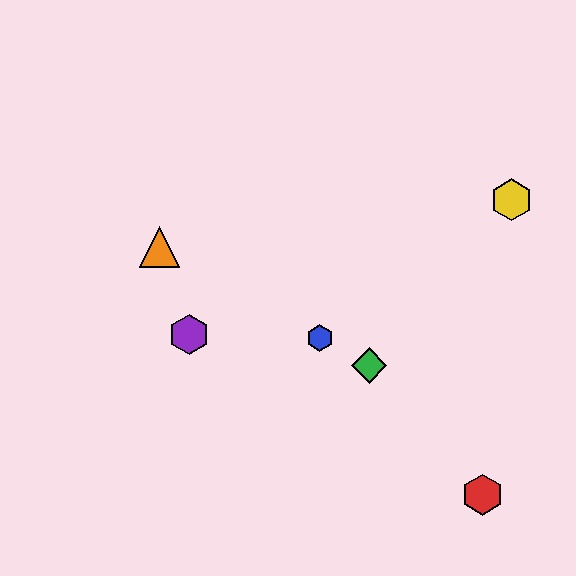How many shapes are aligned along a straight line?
3 shapes (the blue hexagon, the green diamond, the orange triangle) are aligned along a straight line.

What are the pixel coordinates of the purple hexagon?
The purple hexagon is at (189, 334).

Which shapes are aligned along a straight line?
The blue hexagon, the green diamond, the orange triangle are aligned along a straight line.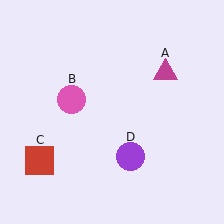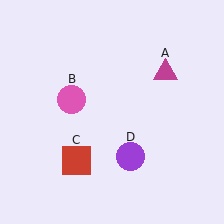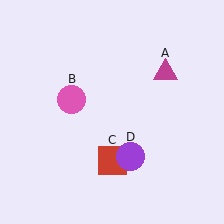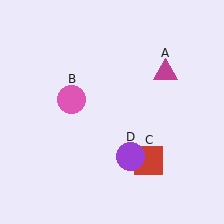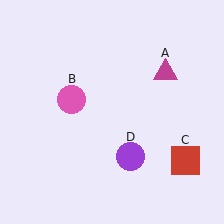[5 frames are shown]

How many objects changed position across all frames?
1 object changed position: red square (object C).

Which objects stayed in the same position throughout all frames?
Magenta triangle (object A) and pink circle (object B) and purple circle (object D) remained stationary.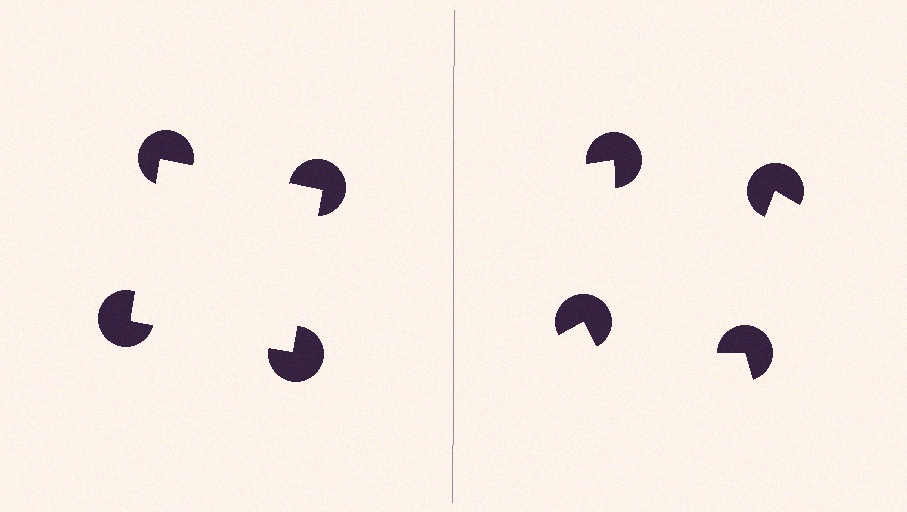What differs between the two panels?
The pac-man discs are positioned identically on both sides; only the wedge orientations differ. On the left they align to a square; on the right they are misaligned.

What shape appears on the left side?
An illusory square.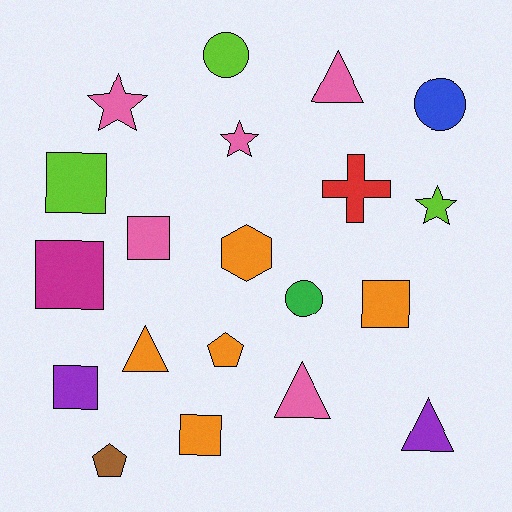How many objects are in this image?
There are 20 objects.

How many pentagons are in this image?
There are 2 pentagons.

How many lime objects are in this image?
There are 3 lime objects.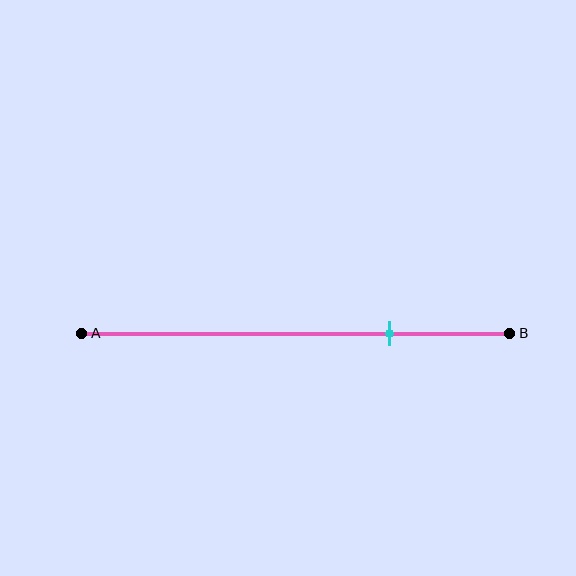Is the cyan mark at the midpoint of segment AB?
No, the mark is at about 70% from A, not at the 50% midpoint.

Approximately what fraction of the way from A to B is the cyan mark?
The cyan mark is approximately 70% of the way from A to B.